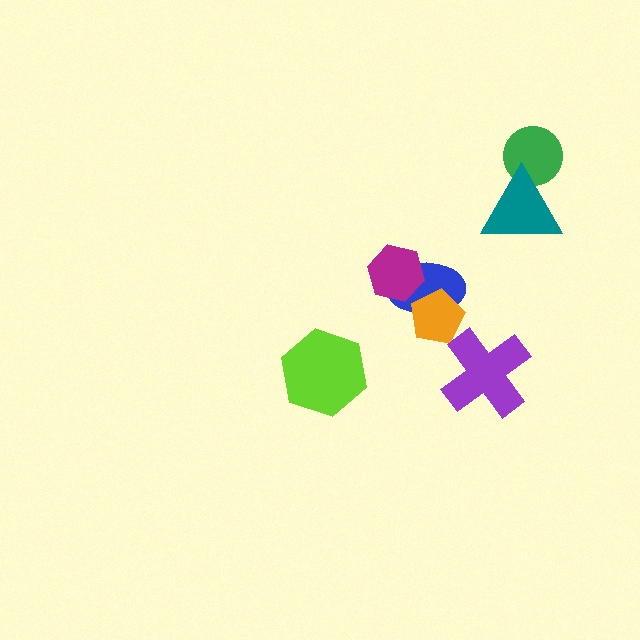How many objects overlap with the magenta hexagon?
1 object overlaps with the magenta hexagon.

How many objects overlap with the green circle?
1 object overlaps with the green circle.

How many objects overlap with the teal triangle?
1 object overlaps with the teal triangle.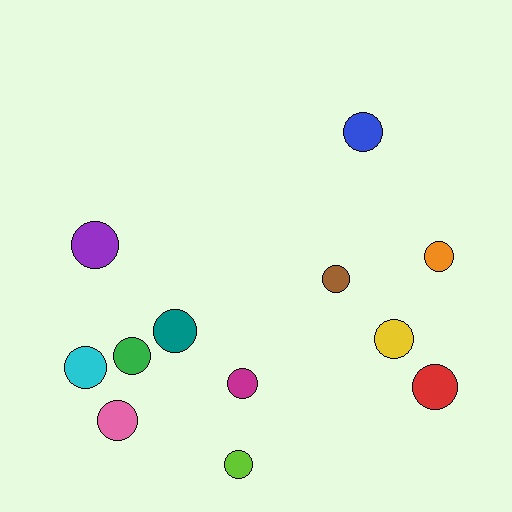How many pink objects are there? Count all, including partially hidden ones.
There is 1 pink object.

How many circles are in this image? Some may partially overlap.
There are 12 circles.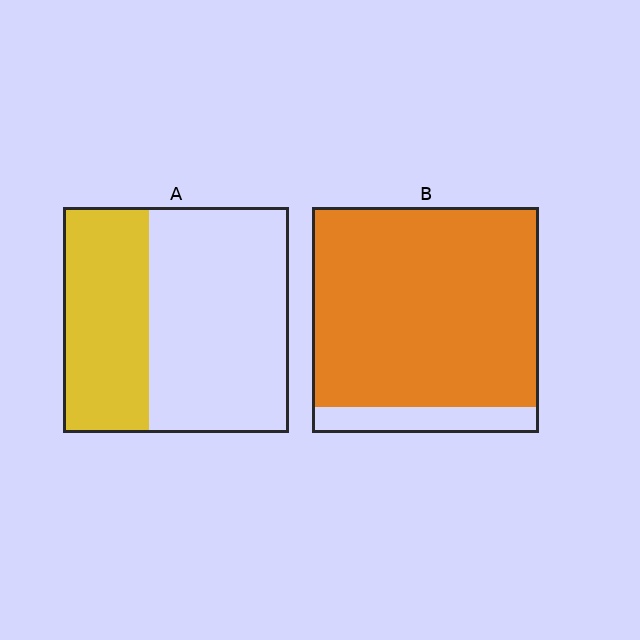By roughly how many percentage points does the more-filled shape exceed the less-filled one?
By roughly 50 percentage points (B over A).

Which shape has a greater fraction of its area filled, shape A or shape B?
Shape B.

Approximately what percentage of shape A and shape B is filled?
A is approximately 40% and B is approximately 90%.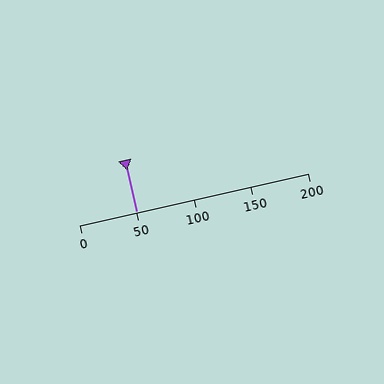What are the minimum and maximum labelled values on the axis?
The axis runs from 0 to 200.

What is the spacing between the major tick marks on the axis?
The major ticks are spaced 50 apart.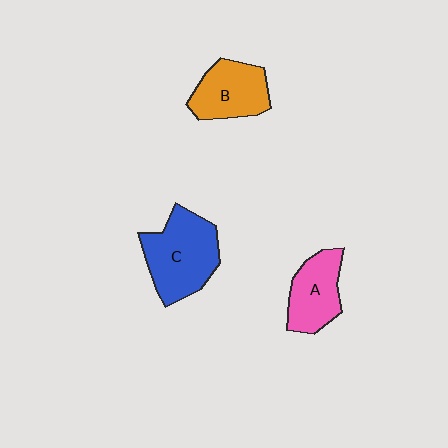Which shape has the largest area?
Shape C (blue).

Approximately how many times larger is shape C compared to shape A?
Approximately 1.5 times.